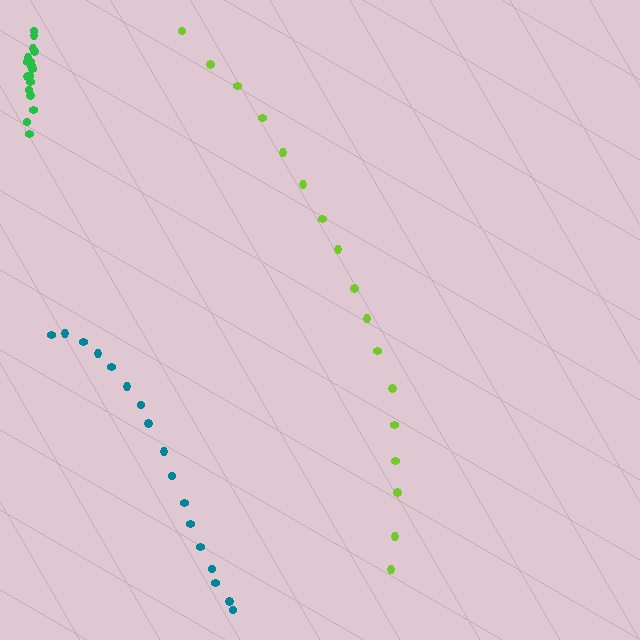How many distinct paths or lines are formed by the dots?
There are 3 distinct paths.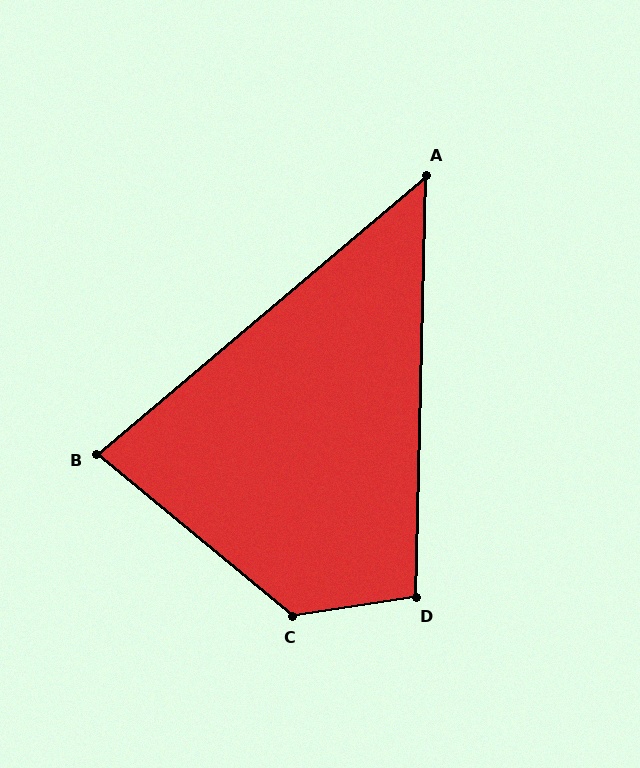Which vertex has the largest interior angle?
C, at approximately 132 degrees.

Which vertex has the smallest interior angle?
A, at approximately 48 degrees.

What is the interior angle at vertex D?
Approximately 100 degrees (obtuse).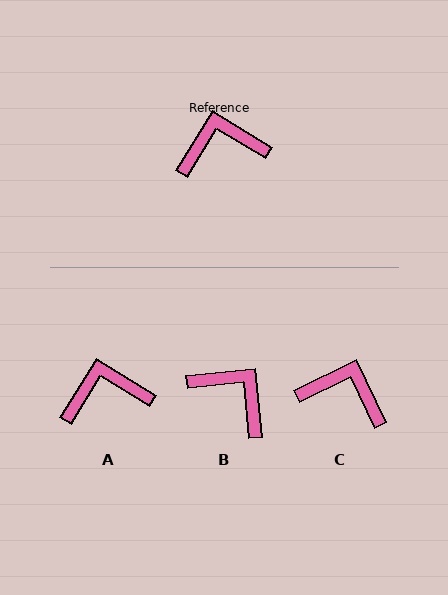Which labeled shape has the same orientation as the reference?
A.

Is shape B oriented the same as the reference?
No, it is off by about 53 degrees.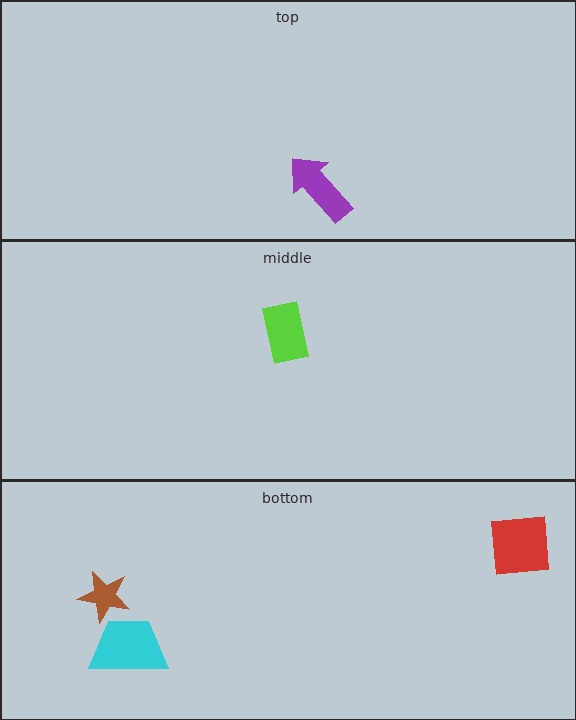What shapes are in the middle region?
The lime rectangle.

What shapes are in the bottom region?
The brown star, the red square, the cyan trapezoid.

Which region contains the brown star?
The bottom region.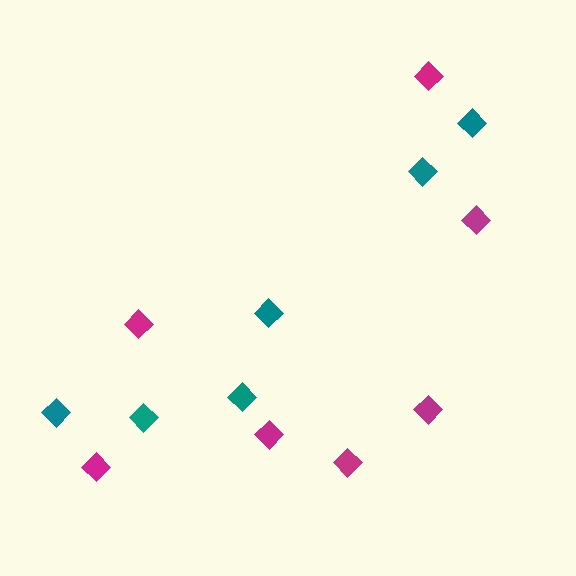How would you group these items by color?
There are 2 groups: one group of magenta diamonds (7) and one group of teal diamonds (6).